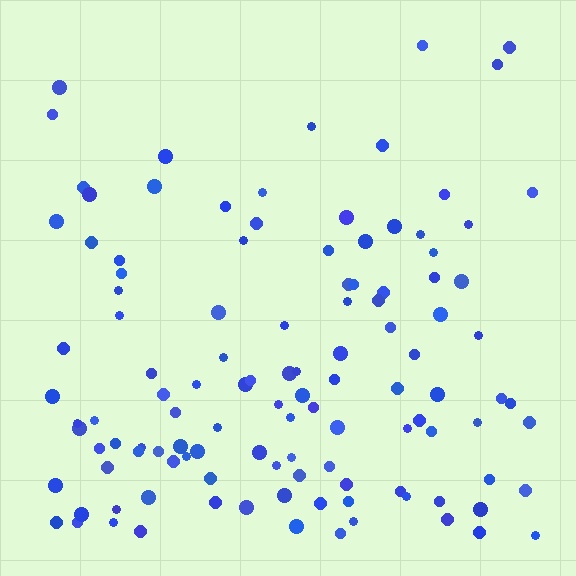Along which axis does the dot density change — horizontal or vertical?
Vertical.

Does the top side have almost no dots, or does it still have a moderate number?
Still a moderate number, just noticeably fewer than the bottom.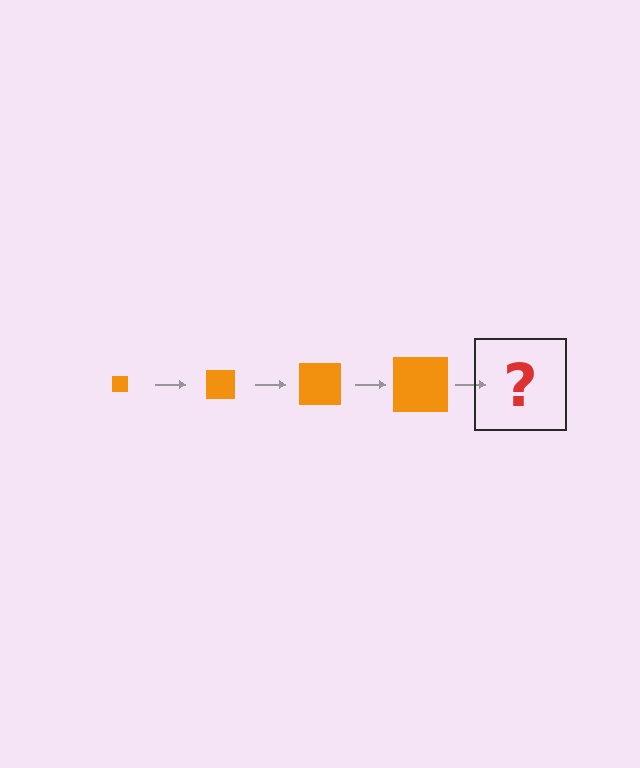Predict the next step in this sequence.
The next step is an orange square, larger than the previous one.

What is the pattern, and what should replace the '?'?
The pattern is that the square gets progressively larger each step. The '?' should be an orange square, larger than the previous one.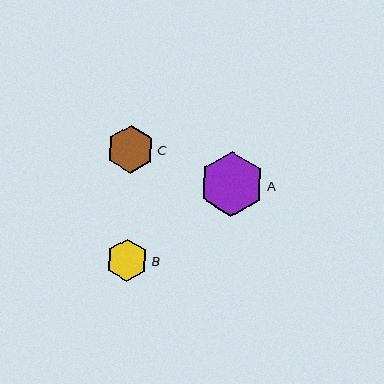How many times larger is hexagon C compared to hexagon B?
Hexagon C is approximately 1.1 times the size of hexagon B.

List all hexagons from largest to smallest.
From largest to smallest: A, C, B.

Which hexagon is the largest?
Hexagon A is the largest with a size of approximately 65 pixels.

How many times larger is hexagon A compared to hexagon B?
Hexagon A is approximately 1.5 times the size of hexagon B.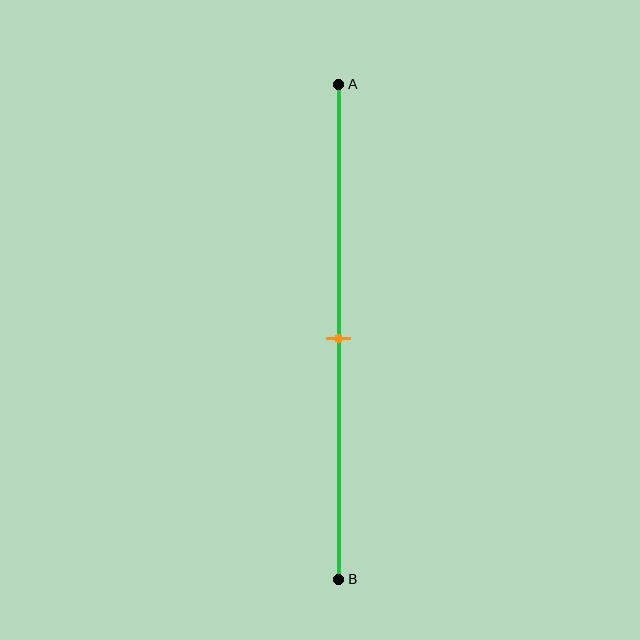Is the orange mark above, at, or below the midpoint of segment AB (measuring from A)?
The orange mark is approximately at the midpoint of segment AB.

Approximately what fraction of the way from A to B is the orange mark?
The orange mark is approximately 50% of the way from A to B.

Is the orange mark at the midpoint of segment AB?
Yes, the mark is approximately at the midpoint.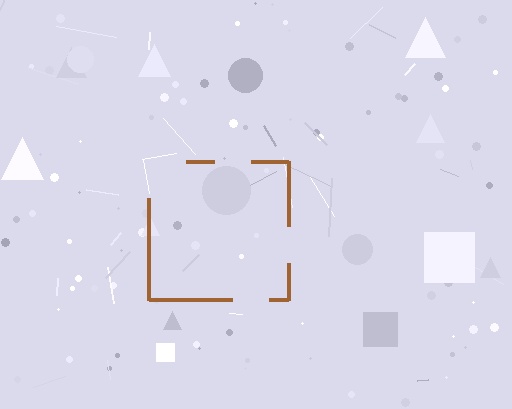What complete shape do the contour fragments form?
The contour fragments form a square.